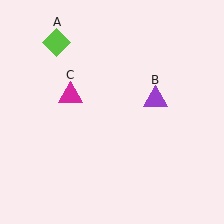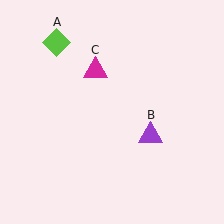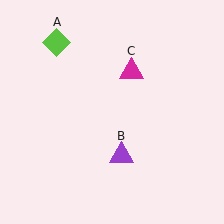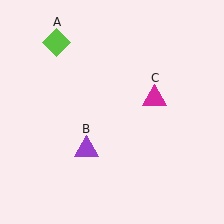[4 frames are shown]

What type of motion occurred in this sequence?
The purple triangle (object B), magenta triangle (object C) rotated clockwise around the center of the scene.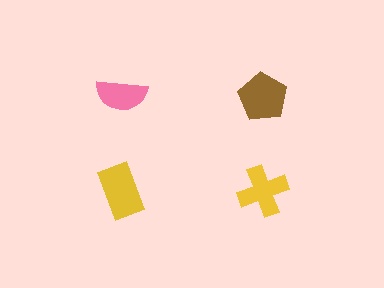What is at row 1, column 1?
A pink semicircle.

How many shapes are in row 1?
2 shapes.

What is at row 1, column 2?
A brown pentagon.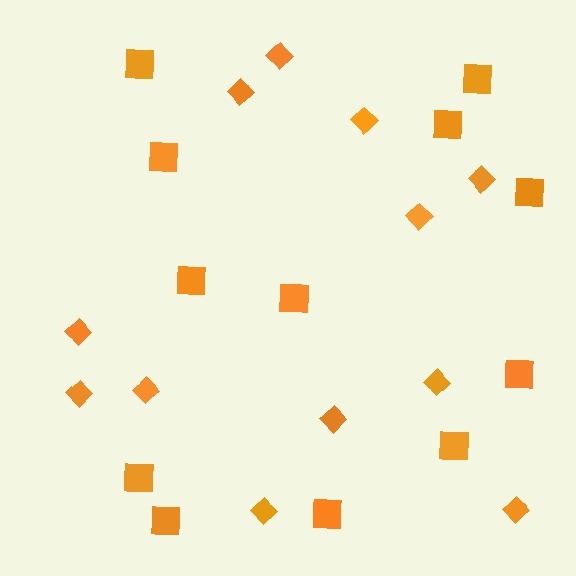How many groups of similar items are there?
There are 2 groups: one group of diamonds (12) and one group of squares (12).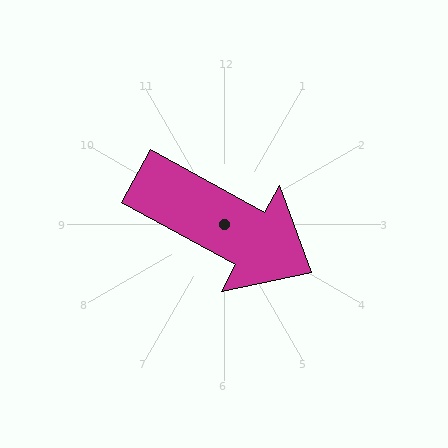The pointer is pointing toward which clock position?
Roughly 4 o'clock.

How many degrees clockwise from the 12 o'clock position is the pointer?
Approximately 119 degrees.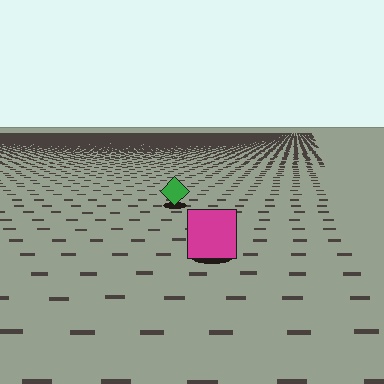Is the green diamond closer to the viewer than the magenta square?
No. The magenta square is closer — you can tell from the texture gradient: the ground texture is coarser near it.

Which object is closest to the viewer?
The magenta square is closest. The texture marks near it are larger and more spread out.